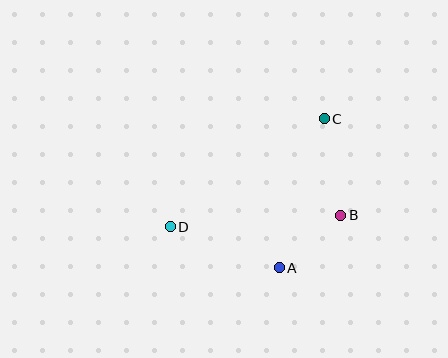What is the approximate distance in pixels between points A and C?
The distance between A and C is approximately 155 pixels.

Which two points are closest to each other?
Points A and B are closest to each other.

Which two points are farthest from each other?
Points C and D are farthest from each other.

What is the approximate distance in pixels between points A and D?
The distance between A and D is approximately 117 pixels.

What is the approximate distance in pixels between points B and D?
The distance between B and D is approximately 171 pixels.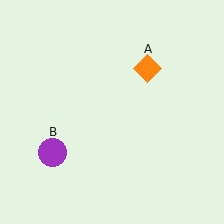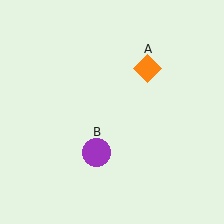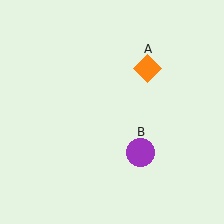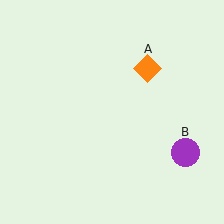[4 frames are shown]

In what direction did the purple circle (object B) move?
The purple circle (object B) moved right.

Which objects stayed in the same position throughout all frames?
Orange diamond (object A) remained stationary.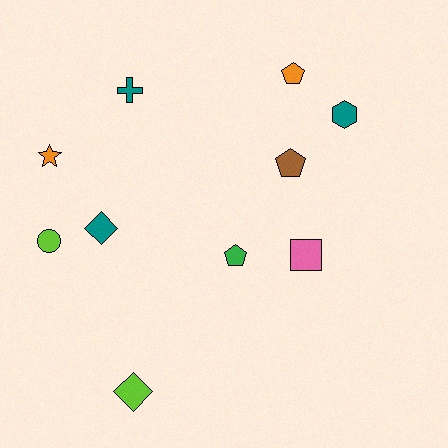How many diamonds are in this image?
There are 2 diamonds.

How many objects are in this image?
There are 10 objects.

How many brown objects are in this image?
There is 1 brown object.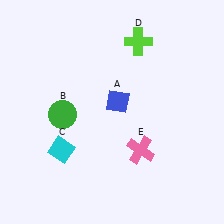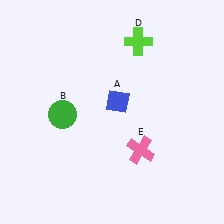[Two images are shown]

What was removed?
The cyan diamond (C) was removed in Image 2.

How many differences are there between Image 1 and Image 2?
There is 1 difference between the two images.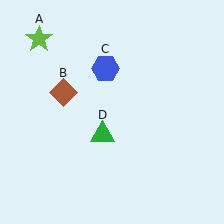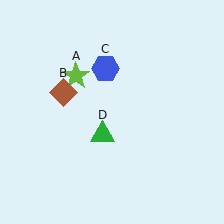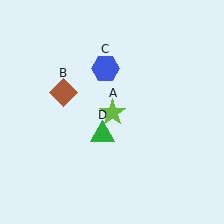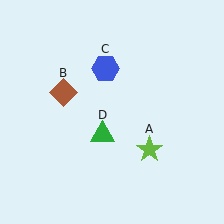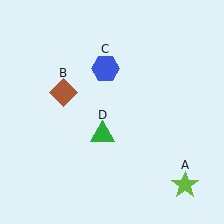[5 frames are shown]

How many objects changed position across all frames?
1 object changed position: lime star (object A).